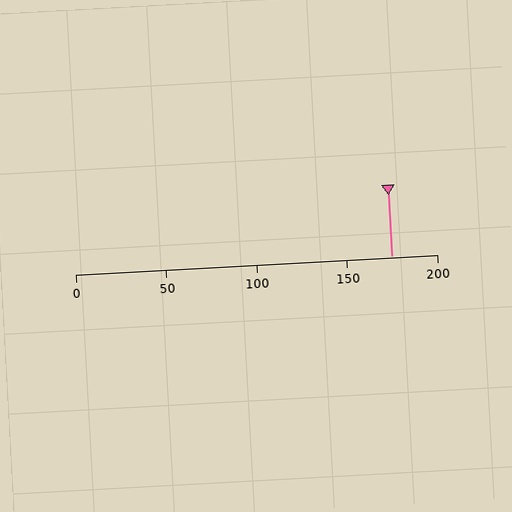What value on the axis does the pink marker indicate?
The marker indicates approximately 175.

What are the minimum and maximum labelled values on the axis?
The axis runs from 0 to 200.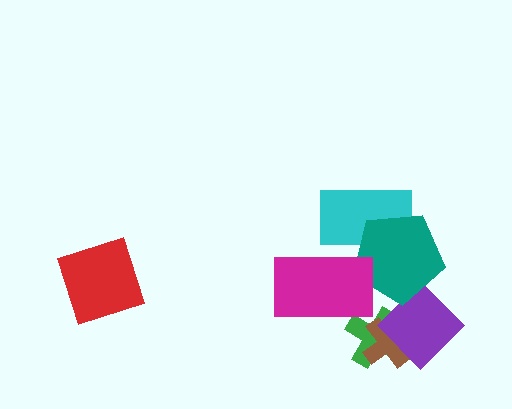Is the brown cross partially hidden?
Yes, it is partially covered by another shape.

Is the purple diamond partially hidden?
Yes, it is partially covered by another shape.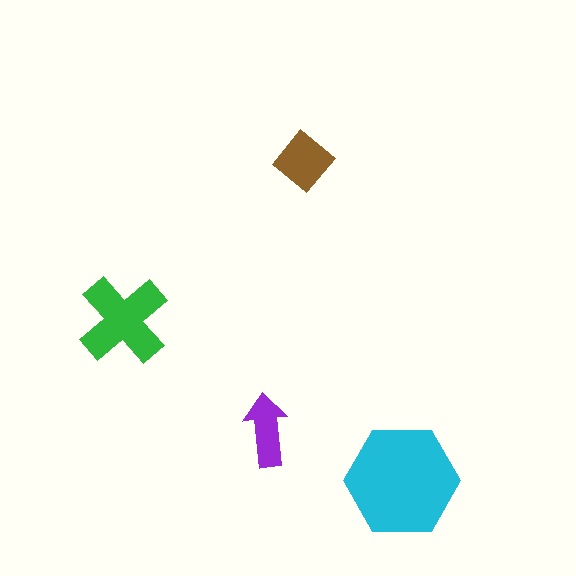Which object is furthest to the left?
The green cross is leftmost.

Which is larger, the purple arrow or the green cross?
The green cross.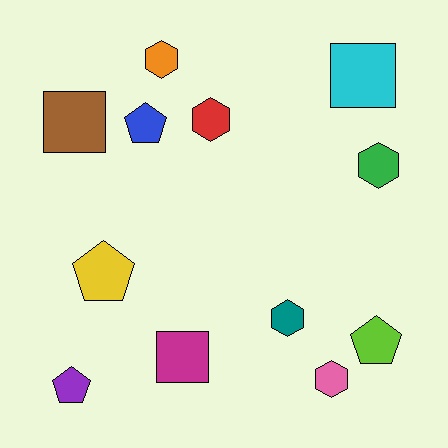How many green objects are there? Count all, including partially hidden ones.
There is 1 green object.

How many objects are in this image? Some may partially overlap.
There are 12 objects.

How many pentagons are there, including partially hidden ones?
There are 4 pentagons.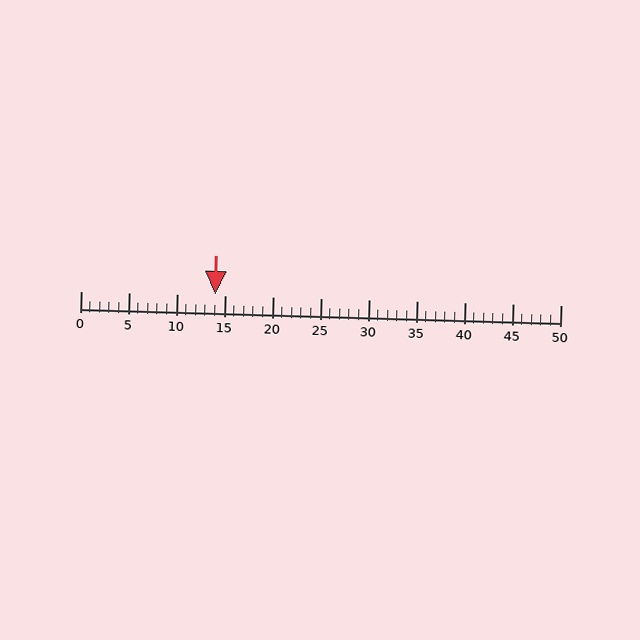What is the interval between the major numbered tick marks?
The major tick marks are spaced 5 units apart.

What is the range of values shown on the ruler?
The ruler shows values from 0 to 50.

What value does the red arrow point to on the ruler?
The red arrow points to approximately 14.